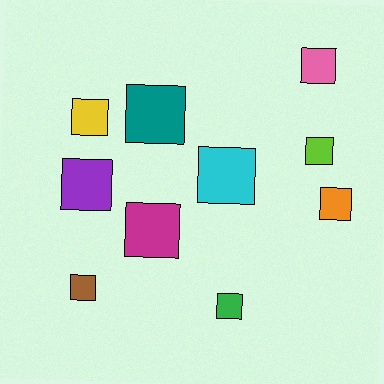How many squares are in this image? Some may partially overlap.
There are 10 squares.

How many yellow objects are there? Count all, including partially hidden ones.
There is 1 yellow object.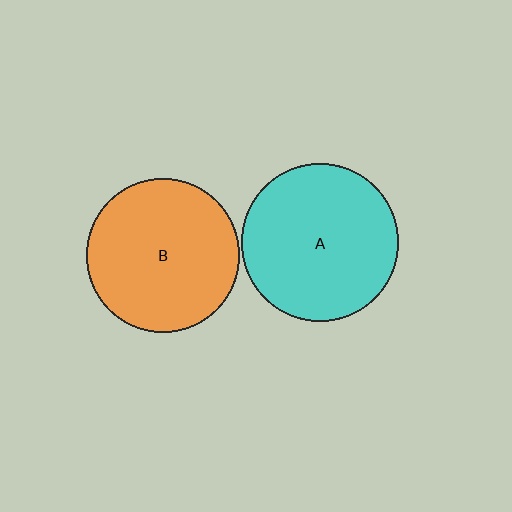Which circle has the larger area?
Circle A (cyan).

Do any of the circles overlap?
No, none of the circles overlap.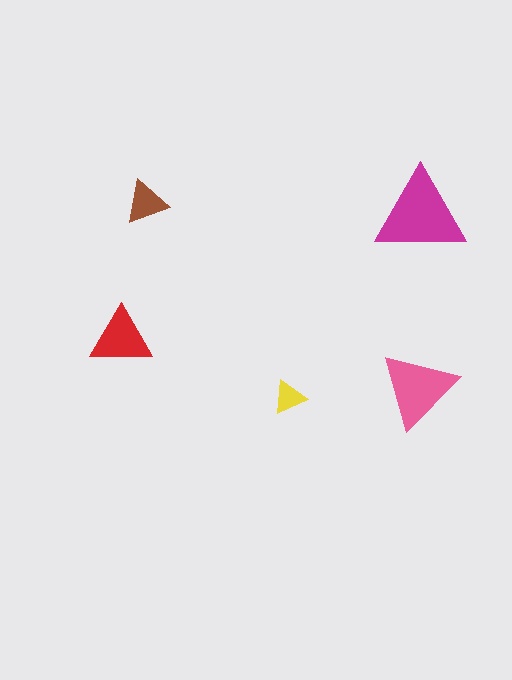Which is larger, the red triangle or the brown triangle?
The red one.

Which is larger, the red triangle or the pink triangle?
The pink one.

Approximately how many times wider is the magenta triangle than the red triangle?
About 1.5 times wider.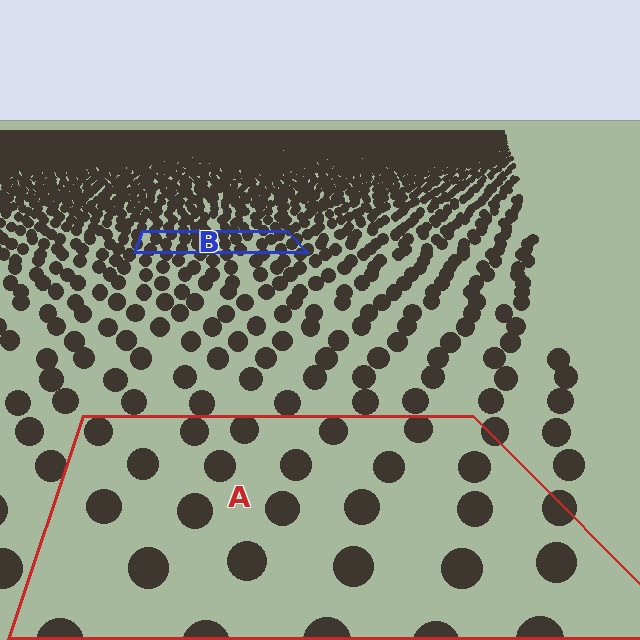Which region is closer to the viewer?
Region A is closer. The texture elements there are larger and more spread out.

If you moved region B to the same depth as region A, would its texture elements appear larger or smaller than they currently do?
They would appear larger. At a closer depth, the same texture elements are projected at a bigger on-screen size.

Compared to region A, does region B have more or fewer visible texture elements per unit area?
Region B has more texture elements per unit area — they are packed more densely because it is farther away.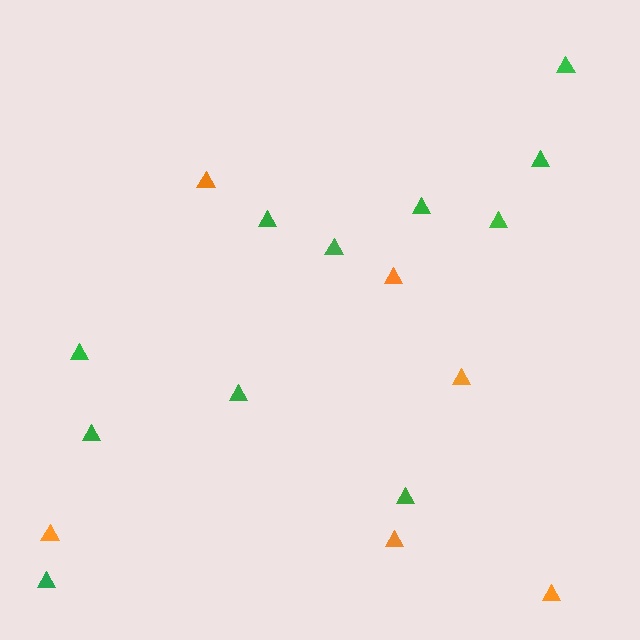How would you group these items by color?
There are 2 groups: one group of orange triangles (6) and one group of green triangles (11).